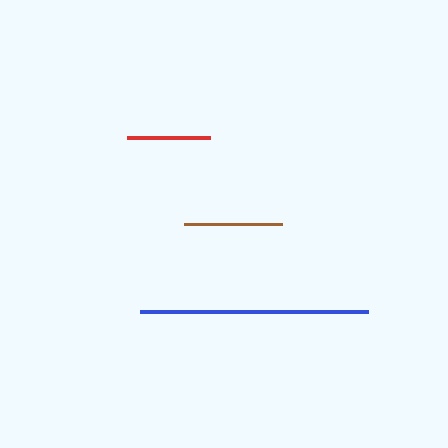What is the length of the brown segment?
The brown segment is approximately 98 pixels long.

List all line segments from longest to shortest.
From longest to shortest: blue, brown, red.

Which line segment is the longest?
The blue line is the longest at approximately 229 pixels.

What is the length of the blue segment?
The blue segment is approximately 229 pixels long.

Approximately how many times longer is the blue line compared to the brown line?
The blue line is approximately 2.3 times the length of the brown line.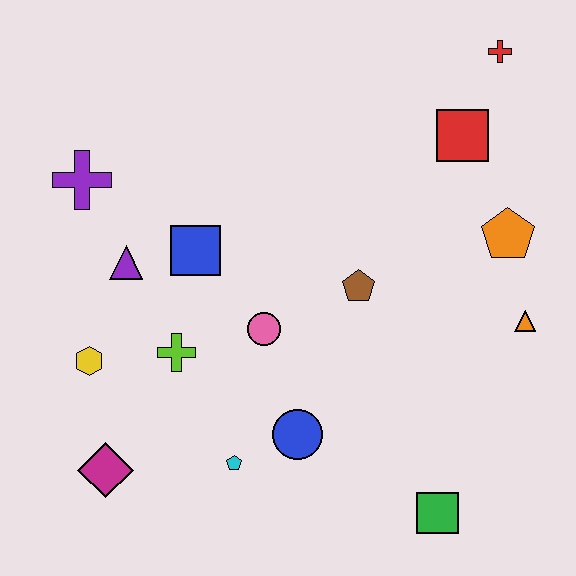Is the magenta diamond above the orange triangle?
No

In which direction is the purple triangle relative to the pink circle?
The purple triangle is to the left of the pink circle.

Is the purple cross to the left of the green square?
Yes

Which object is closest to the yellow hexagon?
The lime cross is closest to the yellow hexagon.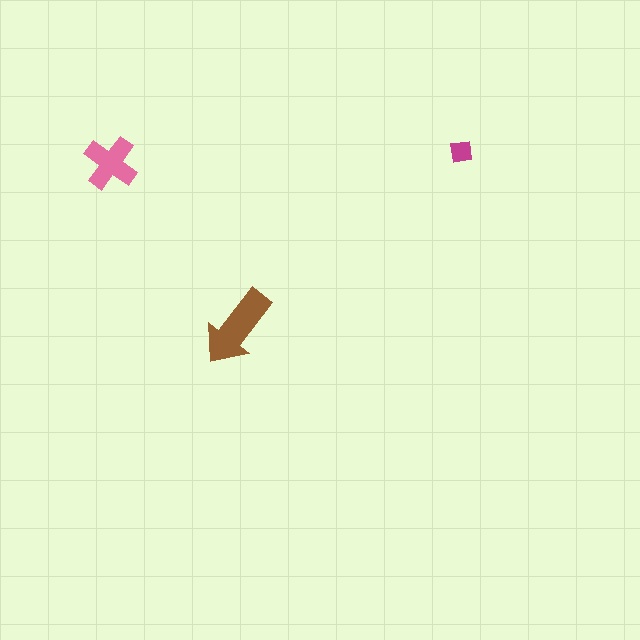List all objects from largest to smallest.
The brown arrow, the pink cross, the magenta square.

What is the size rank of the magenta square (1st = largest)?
3rd.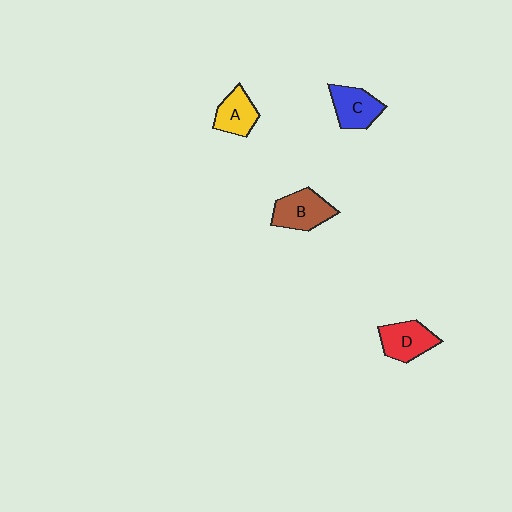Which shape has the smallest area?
Shape A (yellow).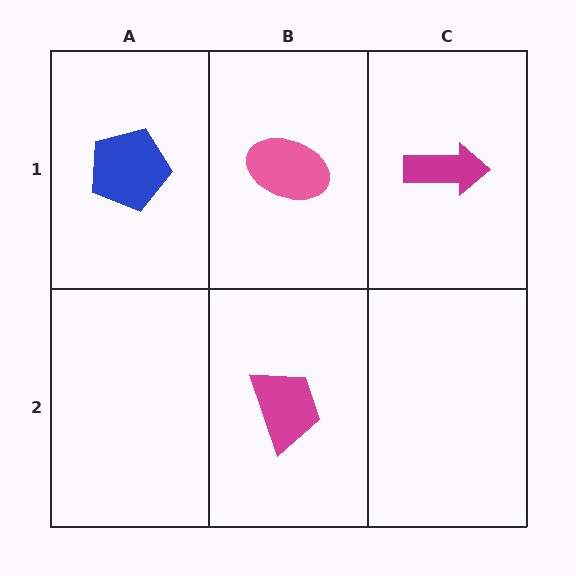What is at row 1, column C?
A magenta arrow.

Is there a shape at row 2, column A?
No, that cell is empty.